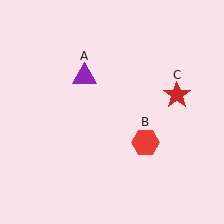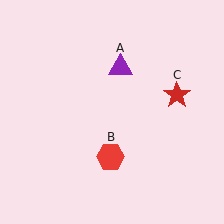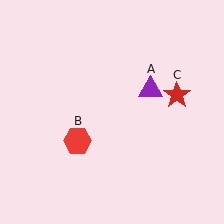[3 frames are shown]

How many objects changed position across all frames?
2 objects changed position: purple triangle (object A), red hexagon (object B).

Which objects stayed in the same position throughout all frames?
Red star (object C) remained stationary.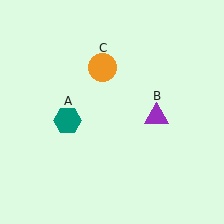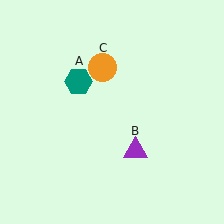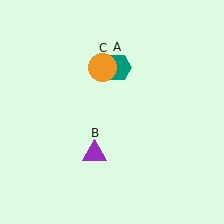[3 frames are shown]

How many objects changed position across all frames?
2 objects changed position: teal hexagon (object A), purple triangle (object B).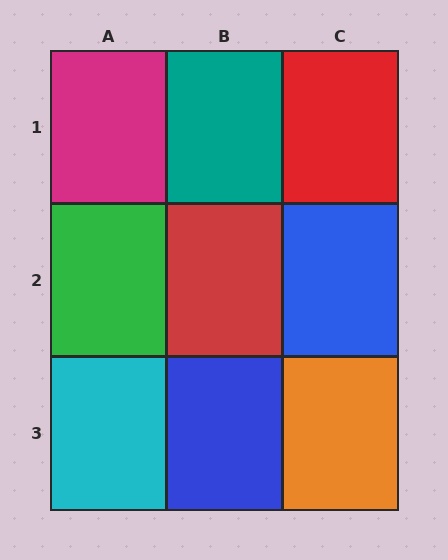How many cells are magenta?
1 cell is magenta.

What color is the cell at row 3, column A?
Cyan.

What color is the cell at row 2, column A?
Green.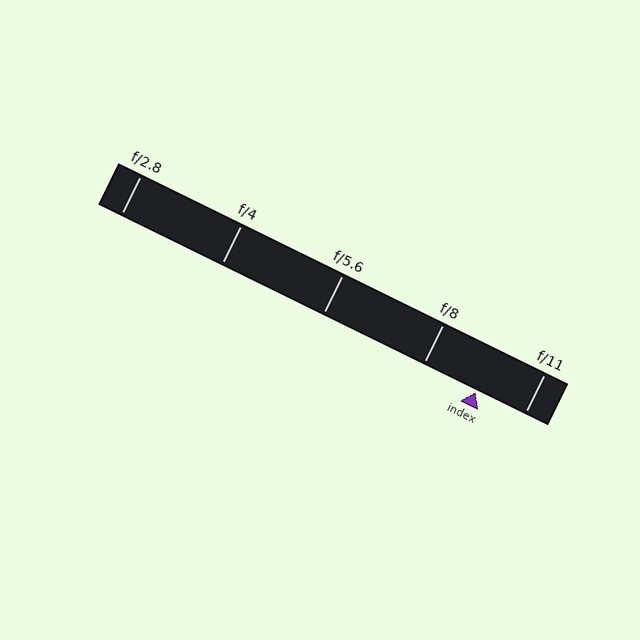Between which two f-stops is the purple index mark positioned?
The index mark is between f/8 and f/11.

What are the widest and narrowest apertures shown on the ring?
The widest aperture shown is f/2.8 and the narrowest is f/11.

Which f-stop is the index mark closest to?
The index mark is closest to f/11.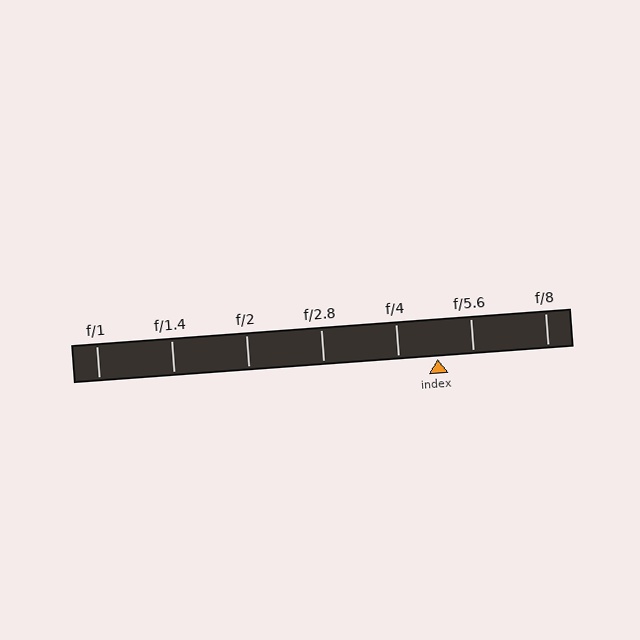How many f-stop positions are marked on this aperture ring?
There are 7 f-stop positions marked.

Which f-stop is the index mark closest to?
The index mark is closest to f/5.6.